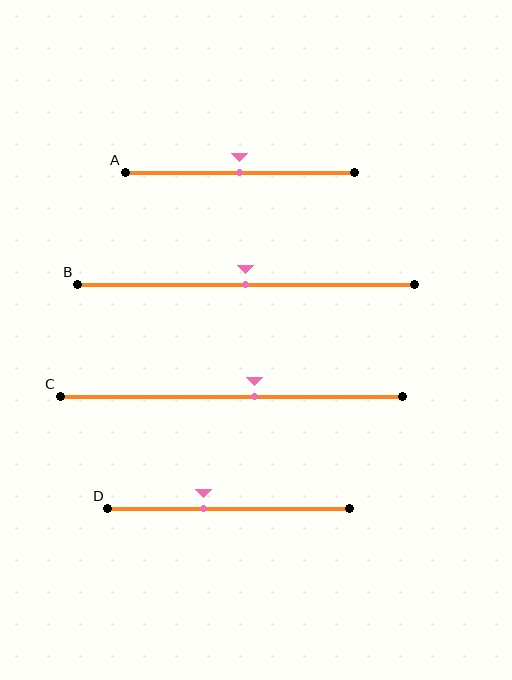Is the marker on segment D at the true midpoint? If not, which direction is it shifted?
No, the marker on segment D is shifted to the left by about 11% of the segment length.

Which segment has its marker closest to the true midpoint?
Segment A has its marker closest to the true midpoint.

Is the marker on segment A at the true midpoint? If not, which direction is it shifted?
Yes, the marker on segment A is at the true midpoint.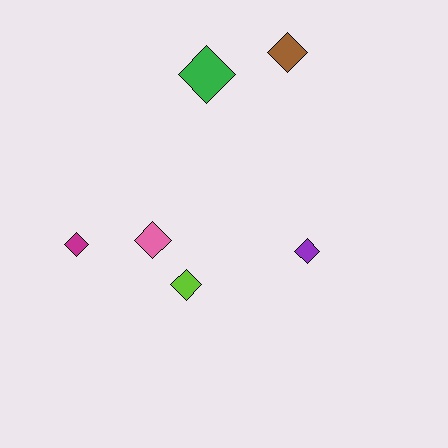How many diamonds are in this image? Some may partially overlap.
There are 6 diamonds.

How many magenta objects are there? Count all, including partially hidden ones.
There is 1 magenta object.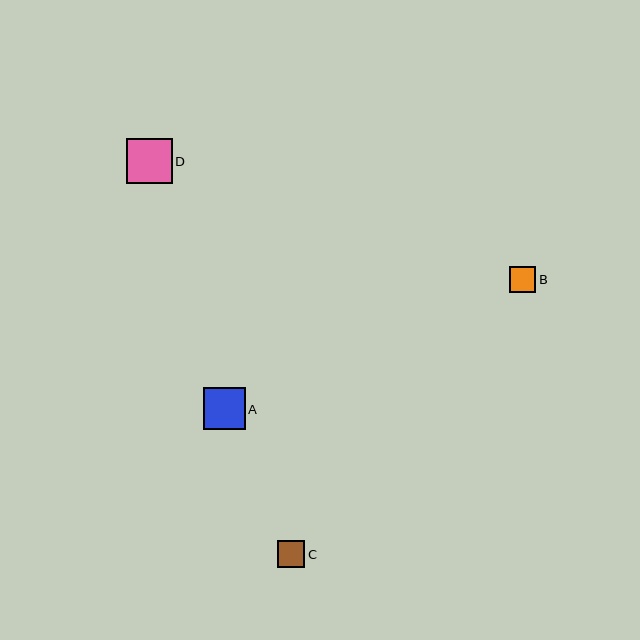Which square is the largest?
Square D is the largest with a size of approximately 45 pixels.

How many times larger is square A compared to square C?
Square A is approximately 1.5 times the size of square C.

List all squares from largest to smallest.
From largest to smallest: D, A, C, B.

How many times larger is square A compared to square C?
Square A is approximately 1.5 times the size of square C.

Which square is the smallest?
Square B is the smallest with a size of approximately 27 pixels.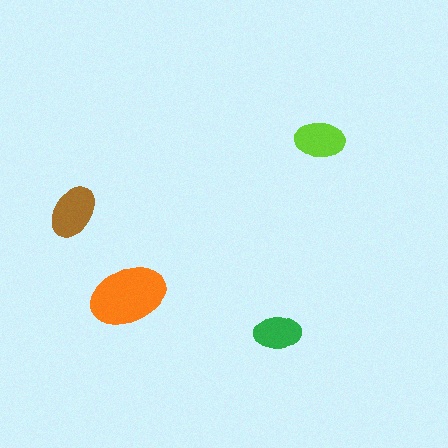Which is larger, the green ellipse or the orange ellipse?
The orange one.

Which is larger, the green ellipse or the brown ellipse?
The brown one.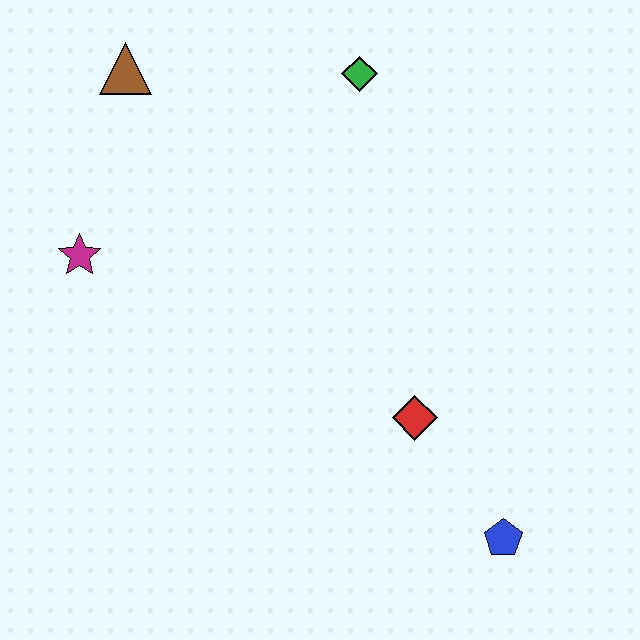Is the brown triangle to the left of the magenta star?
No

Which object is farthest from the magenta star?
The blue pentagon is farthest from the magenta star.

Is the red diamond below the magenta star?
Yes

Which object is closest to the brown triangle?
The magenta star is closest to the brown triangle.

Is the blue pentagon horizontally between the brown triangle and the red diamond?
No